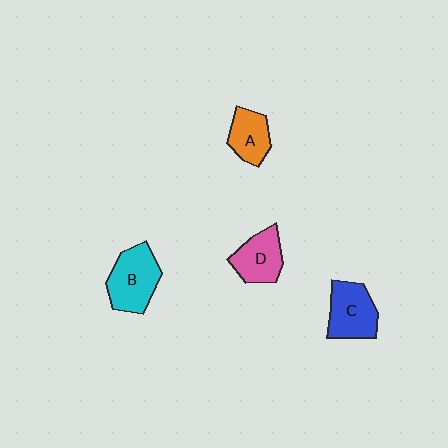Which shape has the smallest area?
Shape A (orange).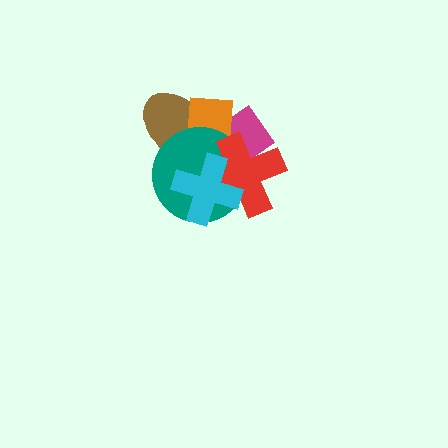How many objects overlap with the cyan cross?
4 objects overlap with the cyan cross.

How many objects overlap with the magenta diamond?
5 objects overlap with the magenta diamond.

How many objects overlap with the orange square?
5 objects overlap with the orange square.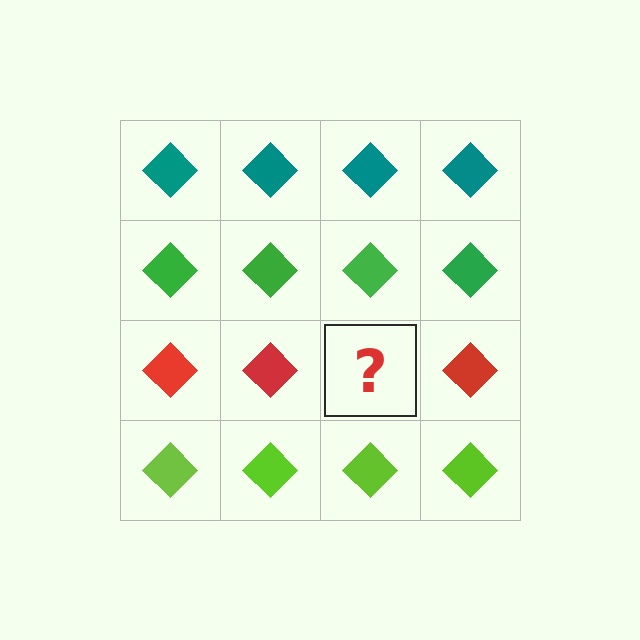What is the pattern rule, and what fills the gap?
The rule is that each row has a consistent color. The gap should be filled with a red diamond.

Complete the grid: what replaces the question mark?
The question mark should be replaced with a red diamond.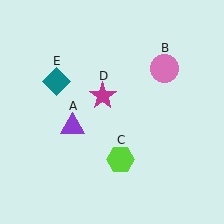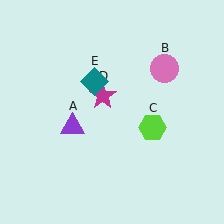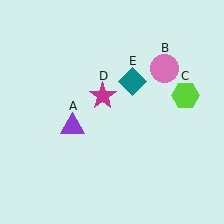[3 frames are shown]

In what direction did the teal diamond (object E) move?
The teal diamond (object E) moved right.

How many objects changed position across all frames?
2 objects changed position: lime hexagon (object C), teal diamond (object E).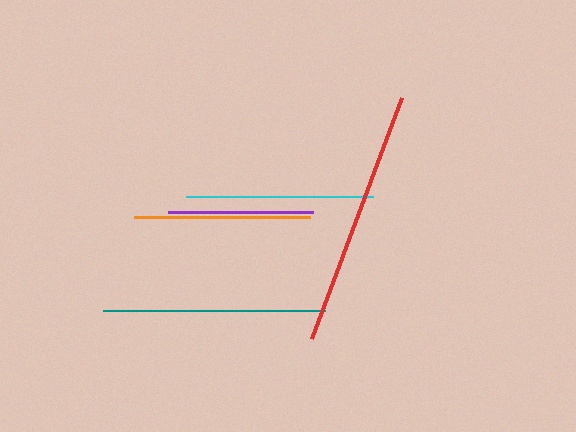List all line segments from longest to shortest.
From longest to shortest: red, teal, cyan, orange, purple.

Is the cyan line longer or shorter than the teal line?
The teal line is longer than the cyan line.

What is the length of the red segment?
The red segment is approximately 257 pixels long.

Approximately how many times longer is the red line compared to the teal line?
The red line is approximately 1.2 times the length of the teal line.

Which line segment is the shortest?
The purple line is the shortest at approximately 145 pixels.